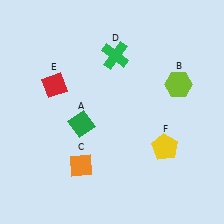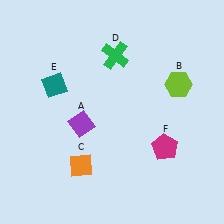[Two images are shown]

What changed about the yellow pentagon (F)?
In Image 1, F is yellow. In Image 2, it changed to magenta.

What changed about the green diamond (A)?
In Image 1, A is green. In Image 2, it changed to purple.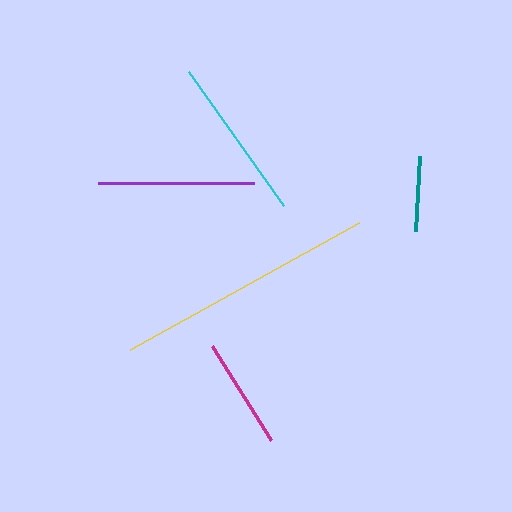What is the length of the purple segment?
The purple segment is approximately 156 pixels long.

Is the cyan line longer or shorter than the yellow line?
The yellow line is longer than the cyan line.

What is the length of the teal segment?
The teal segment is approximately 75 pixels long.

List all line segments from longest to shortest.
From longest to shortest: yellow, cyan, purple, magenta, teal.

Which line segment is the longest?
The yellow line is the longest at approximately 261 pixels.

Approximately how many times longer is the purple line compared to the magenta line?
The purple line is approximately 1.4 times the length of the magenta line.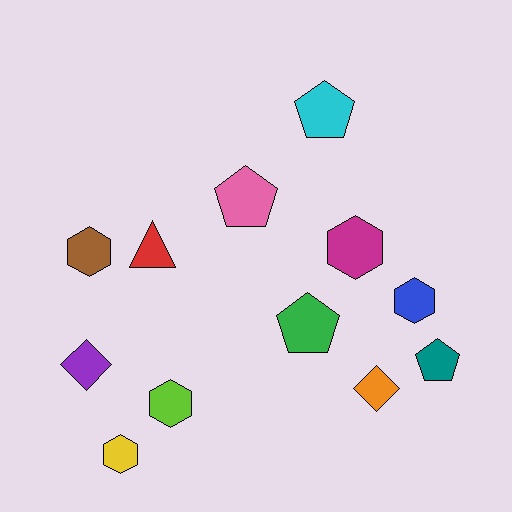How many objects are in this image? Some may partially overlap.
There are 12 objects.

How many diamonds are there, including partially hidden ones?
There are 2 diamonds.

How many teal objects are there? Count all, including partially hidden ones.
There is 1 teal object.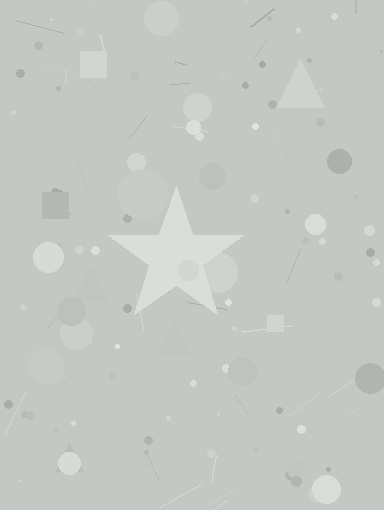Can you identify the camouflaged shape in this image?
The camouflaged shape is a star.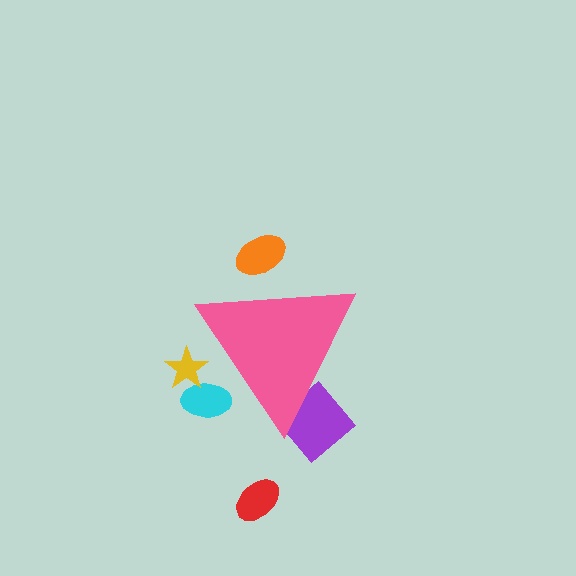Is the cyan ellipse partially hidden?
Yes, the cyan ellipse is partially hidden behind the pink triangle.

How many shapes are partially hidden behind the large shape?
4 shapes are partially hidden.